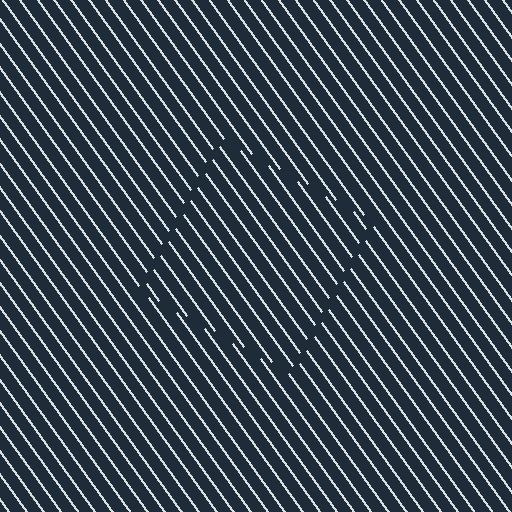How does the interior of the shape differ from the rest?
The interior of the shape contains the same grating, shifted by half a period — the contour is defined by the phase discontinuity where line-ends from the inner and outer gratings abut.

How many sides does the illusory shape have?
4 sides — the line-ends trace a square.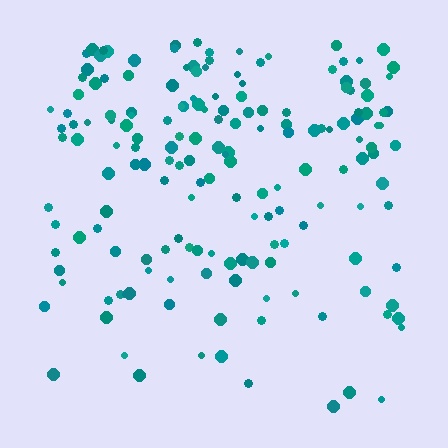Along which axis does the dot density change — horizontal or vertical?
Vertical.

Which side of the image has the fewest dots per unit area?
The bottom.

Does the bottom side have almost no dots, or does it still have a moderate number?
Still a moderate number, just noticeably fewer than the top.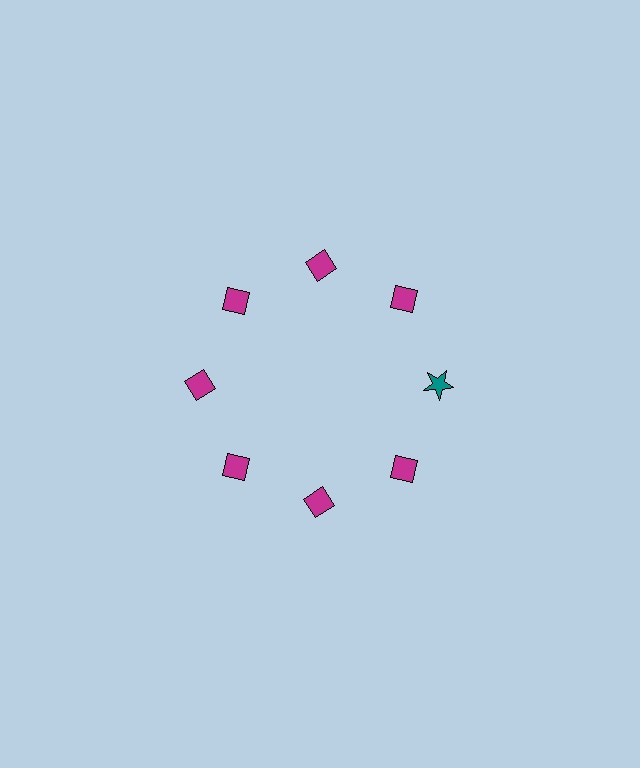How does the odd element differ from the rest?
It differs in both color (teal instead of magenta) and shape (star instead of diamond).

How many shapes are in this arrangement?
There are 8 shapes arranged in a ring pattern.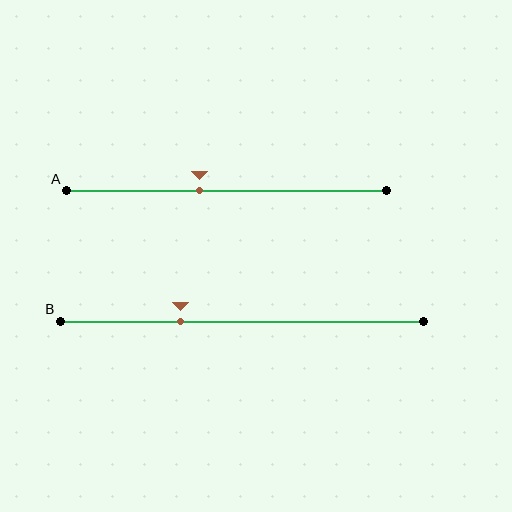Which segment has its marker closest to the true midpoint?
Segment A has its marker closest to the true midpoint.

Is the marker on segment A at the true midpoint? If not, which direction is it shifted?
No, the marker on segment A is shifted to the left by about 8% of the segment length.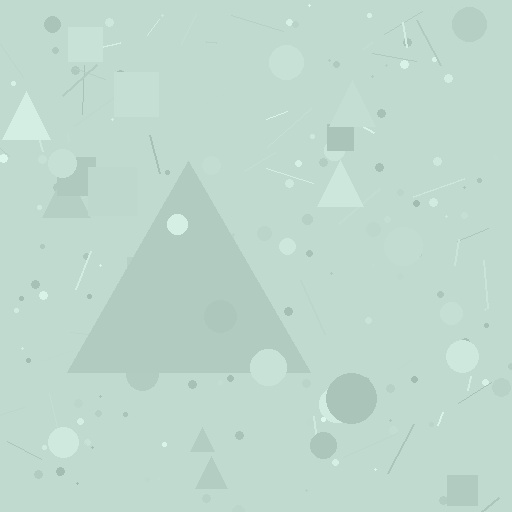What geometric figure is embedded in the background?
A triangle is embedded in the background.